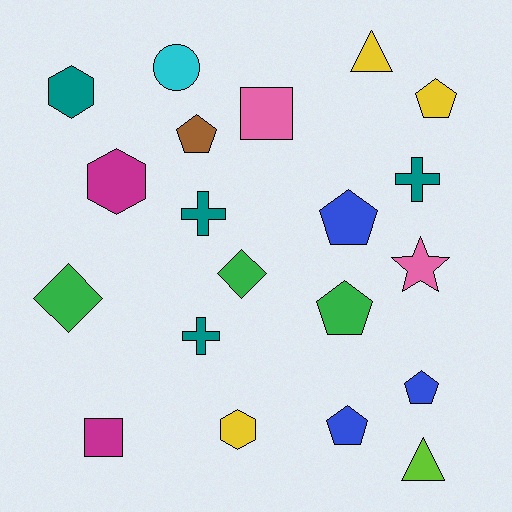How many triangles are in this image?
There are 2 triangles.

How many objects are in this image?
There are 20 objects.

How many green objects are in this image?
There are 3 green objects.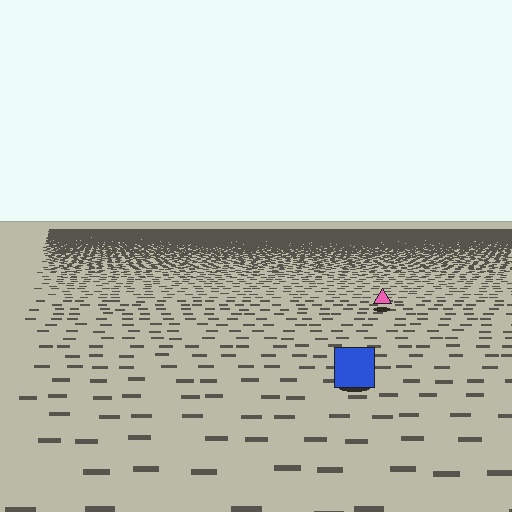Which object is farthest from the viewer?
The pink triangle is farthest from the viewer. It appears smaller and the ground texture around it is denser.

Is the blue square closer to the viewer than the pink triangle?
Yes. The blue square is closer — you can tell from the texture gradient: the ground texture is coarser near it.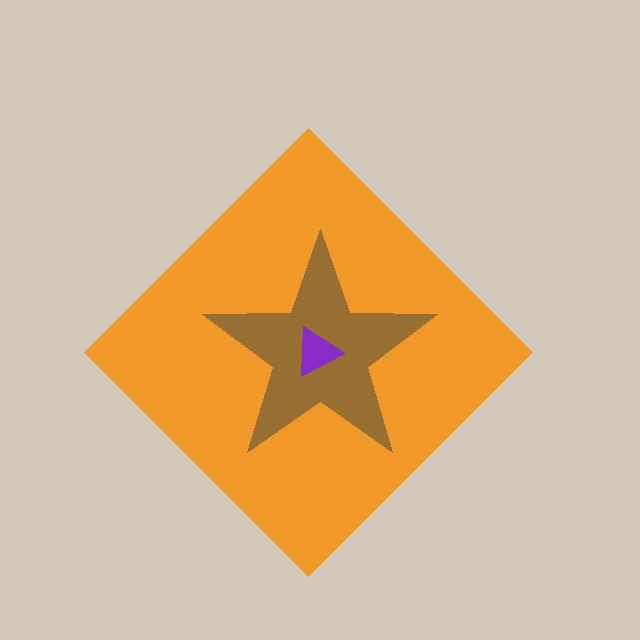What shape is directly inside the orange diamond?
The brown star.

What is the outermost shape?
The orange diamond.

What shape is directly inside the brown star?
The purple triangle.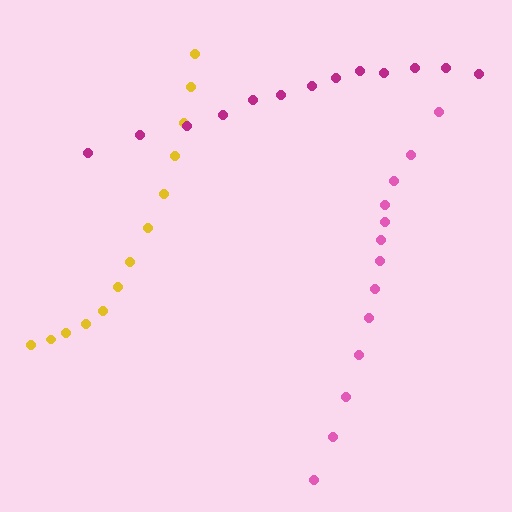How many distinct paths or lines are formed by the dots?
There are 3 distinct paths.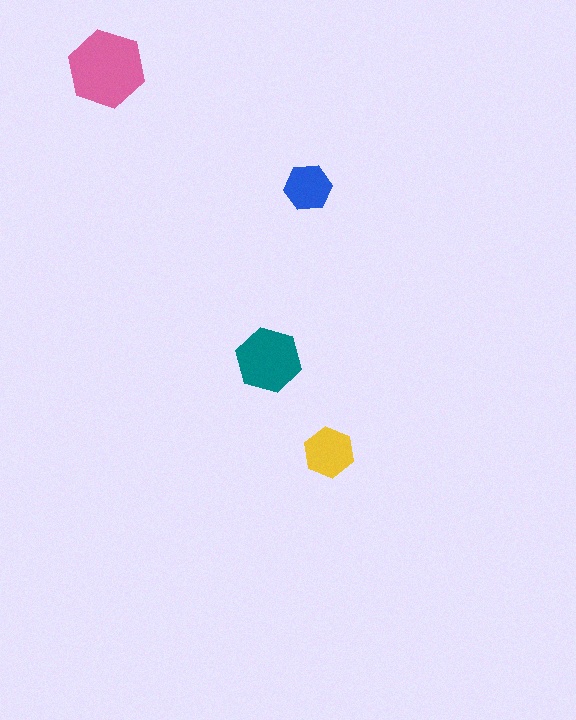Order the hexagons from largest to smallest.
the pink one, the teal one, the yellow one, the blue one.